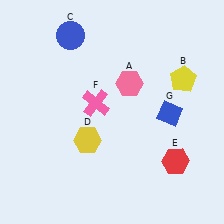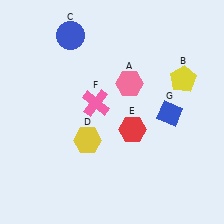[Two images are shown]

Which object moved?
The red hexagon (E) moved left.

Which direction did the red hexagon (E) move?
The red hexagon (E) moved left.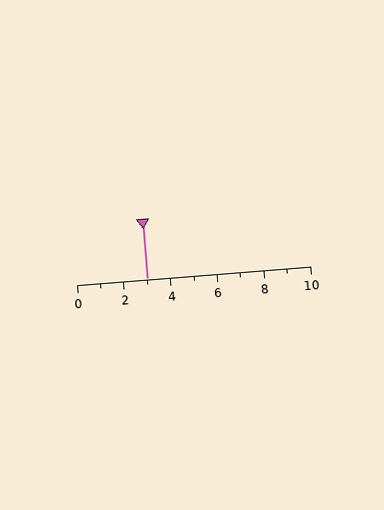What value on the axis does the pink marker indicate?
The marker indicates approximately 3.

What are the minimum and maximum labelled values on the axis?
The axis runs from 0 to 10.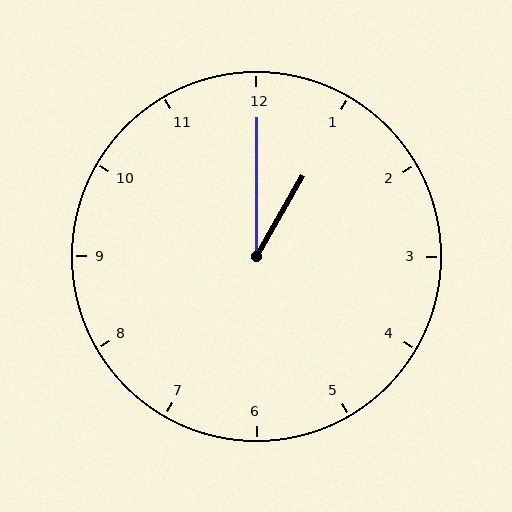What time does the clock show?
1:00.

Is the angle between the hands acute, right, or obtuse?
It is acute.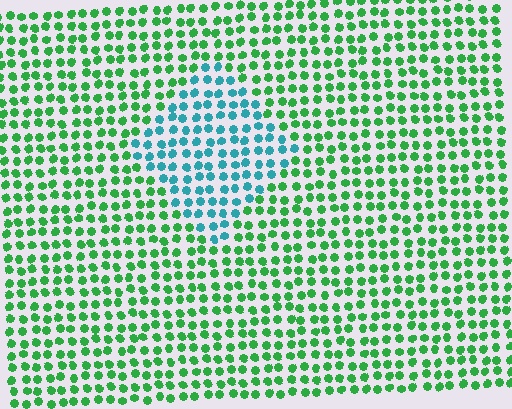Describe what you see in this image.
The image is filled with small green elements in a uniform arrangement. A diamond-shaped region is visible where the elements are tinted to a slightly different hue, forming a subtle color boundary.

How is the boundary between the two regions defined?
The boundary is defined purely by a slight shift in hue (about 53 degrees). Spacing, size, and orientation are identical on both sides.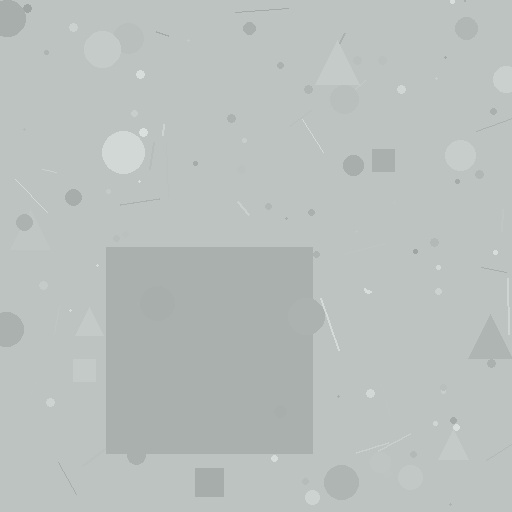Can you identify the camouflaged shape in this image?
The camouflaged shape is a square.